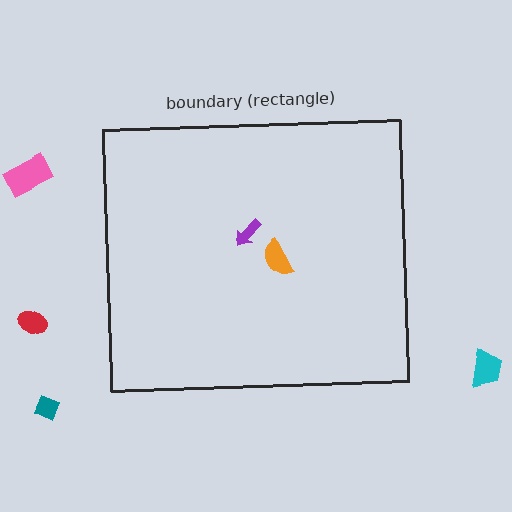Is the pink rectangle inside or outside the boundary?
Outside.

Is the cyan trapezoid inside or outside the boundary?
Outside.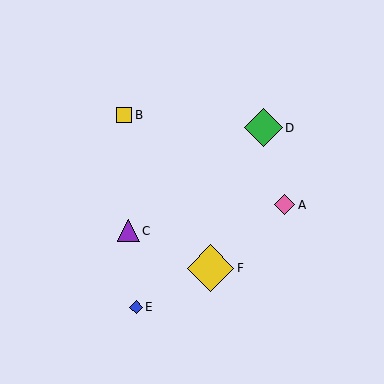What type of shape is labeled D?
Shape D is a green diamond.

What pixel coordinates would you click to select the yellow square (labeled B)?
Click at (124, 115) to select the yellow square B.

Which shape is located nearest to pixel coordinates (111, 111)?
The yellow square (labeled B) at (124, 115) is nearest to that location.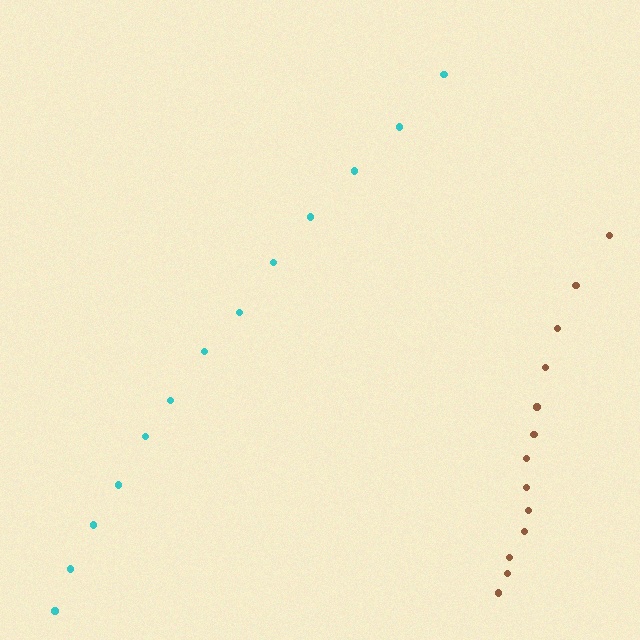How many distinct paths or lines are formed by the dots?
There are 2 distinct paths.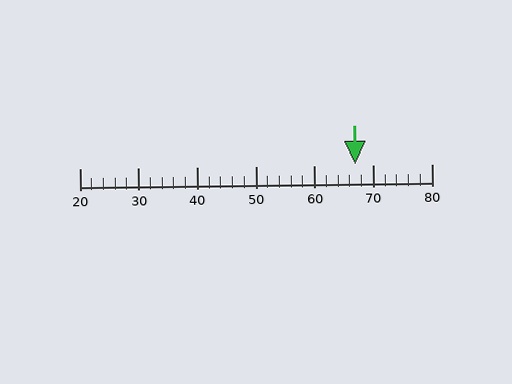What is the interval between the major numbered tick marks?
The major tick marks are spaced 10 units apart.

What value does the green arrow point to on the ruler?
The green arrow points to approximately 67.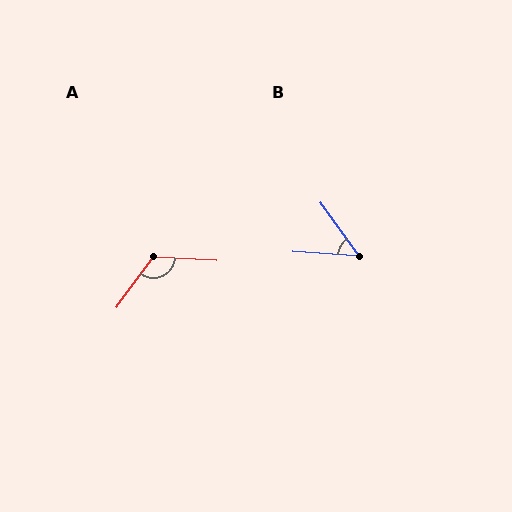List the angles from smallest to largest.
B (51°), A (123°).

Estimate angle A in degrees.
Approximately 123 degrees.